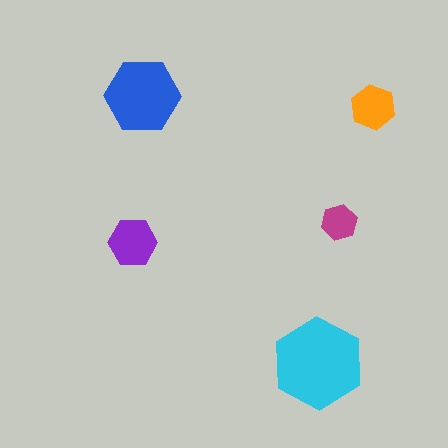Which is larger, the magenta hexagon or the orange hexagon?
The orange one.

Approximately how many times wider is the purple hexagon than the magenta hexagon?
About 1.5 times wider.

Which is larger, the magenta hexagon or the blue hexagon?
The blue one.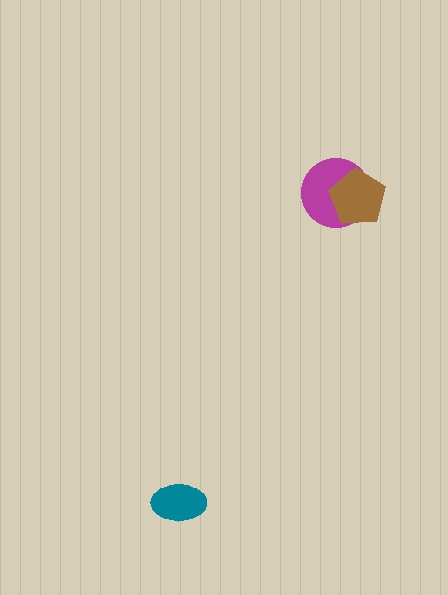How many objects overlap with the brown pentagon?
1 object overlaps with the brown pentagon.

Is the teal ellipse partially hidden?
No, no other shape covers it.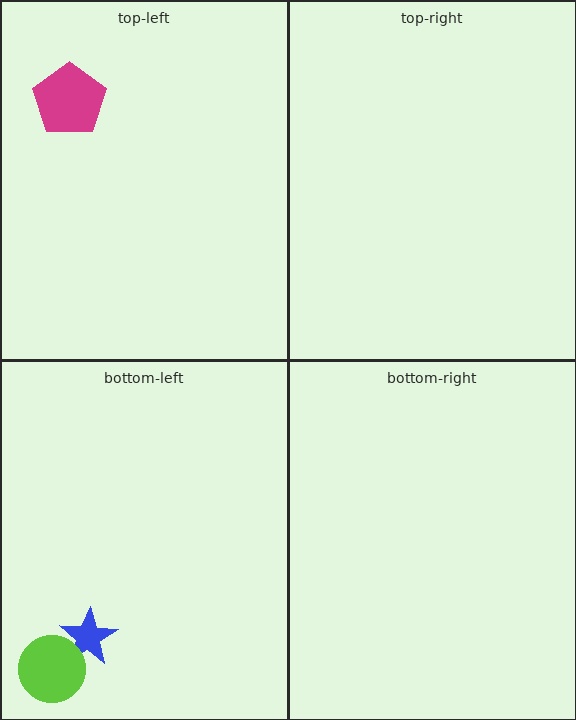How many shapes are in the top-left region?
1.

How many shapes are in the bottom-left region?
2.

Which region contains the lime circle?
The bottom-left region.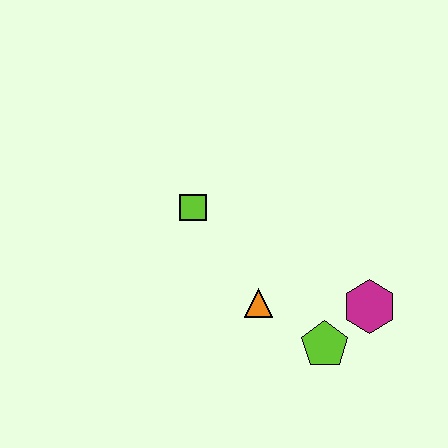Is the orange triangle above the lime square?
No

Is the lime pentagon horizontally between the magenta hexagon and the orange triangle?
Yes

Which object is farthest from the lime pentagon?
The lime square is farthest from the lime pentagon.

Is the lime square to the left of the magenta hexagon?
Yes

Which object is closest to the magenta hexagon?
The lime pentagon is closest to the magenta hexagon.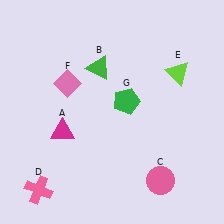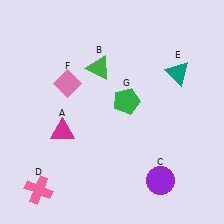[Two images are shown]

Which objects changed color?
C changed from pink to purple. E changed from lime to teal.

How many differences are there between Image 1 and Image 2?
There are 2 differences between the two images.